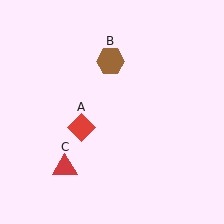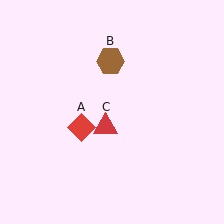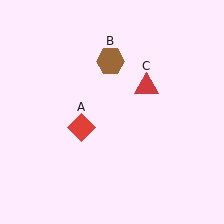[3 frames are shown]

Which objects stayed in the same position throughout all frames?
Red diamond (object A) and brown hexagon (object B) remained stationary.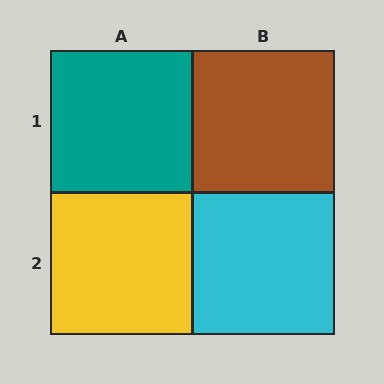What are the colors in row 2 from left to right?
Yellow, cyan.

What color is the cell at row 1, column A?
Teal.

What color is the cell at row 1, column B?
Brown.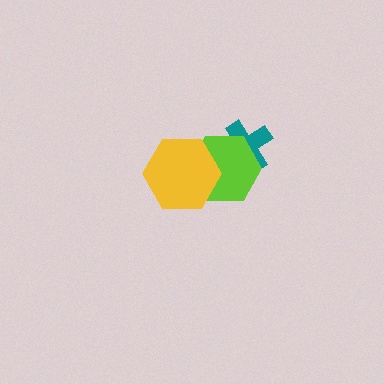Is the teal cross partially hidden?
Yes, it is partially covered by another shape.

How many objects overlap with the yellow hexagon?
1 object overlaps with the yellow hexagon.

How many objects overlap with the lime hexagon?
2 objects overlap with the lime hexagon.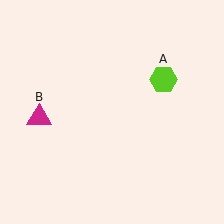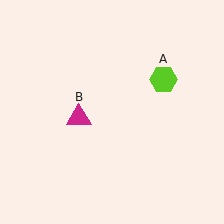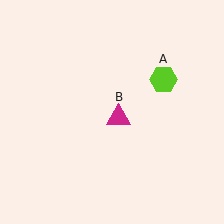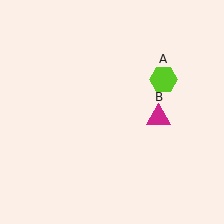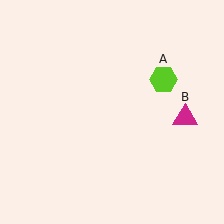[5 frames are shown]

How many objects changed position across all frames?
1 object changed position: magenta triangle (object B).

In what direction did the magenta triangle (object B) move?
The magenta triangle (object B) moved right.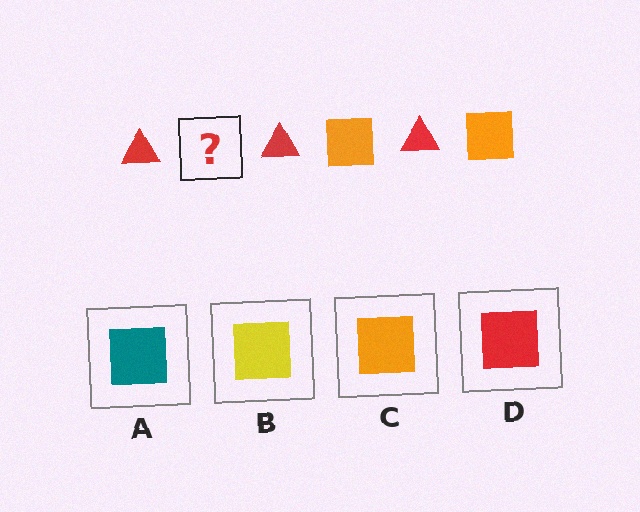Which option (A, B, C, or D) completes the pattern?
C.